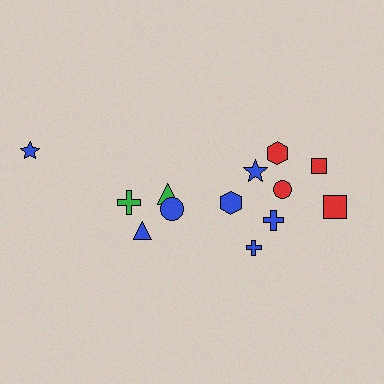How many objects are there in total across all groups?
There are 13 objects.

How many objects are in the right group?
There are 8 objects.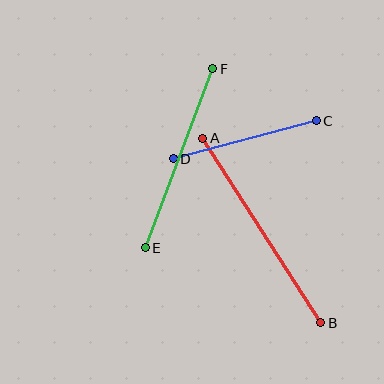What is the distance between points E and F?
The distance is approximately 192 pixels.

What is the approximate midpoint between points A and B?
The midpoint is at approximately (262, 230) pixels.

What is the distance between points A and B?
The distance is approximately 219 pixels.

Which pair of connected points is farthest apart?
Points A and B are farthest apart.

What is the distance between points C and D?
The distance is approximately 148 pixels.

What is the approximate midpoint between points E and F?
The midpoint is at approximately (179, 158) pixels.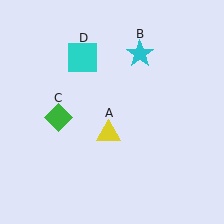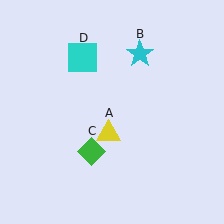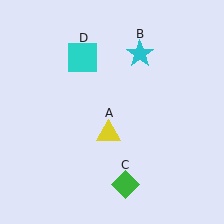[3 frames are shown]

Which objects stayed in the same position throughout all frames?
Yellow triangle (object A) and cyan star (object B) and cyan square (object D) remained stationary.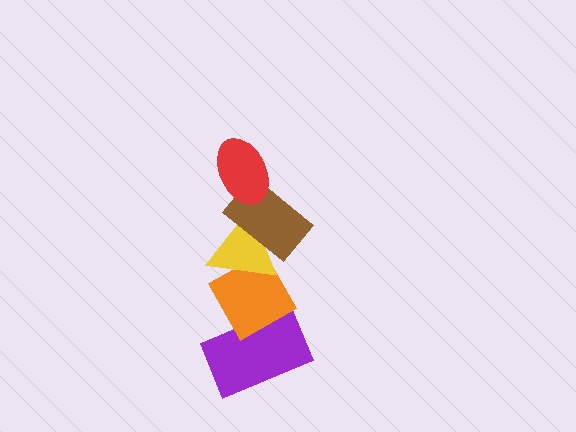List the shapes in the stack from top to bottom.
From top to bottom: the red ellipse, the brown rectangle, the yellow triangle, the orange diamond, the purple rectangle.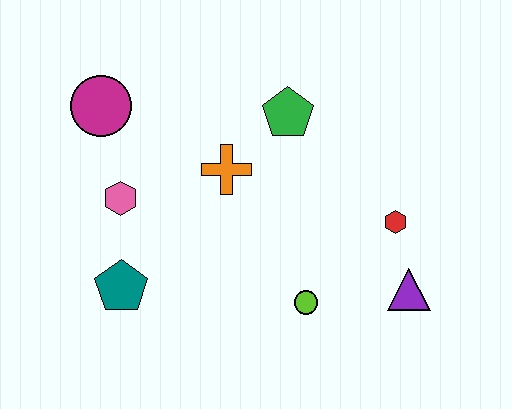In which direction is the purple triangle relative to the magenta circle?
The purple triangle is to the right of the magenta circle.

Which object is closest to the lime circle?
The purple triangle is closest to the lime circle.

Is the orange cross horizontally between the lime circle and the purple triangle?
No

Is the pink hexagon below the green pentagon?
Yes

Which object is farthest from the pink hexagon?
The purple triangle is farthest from the pink hexagon.